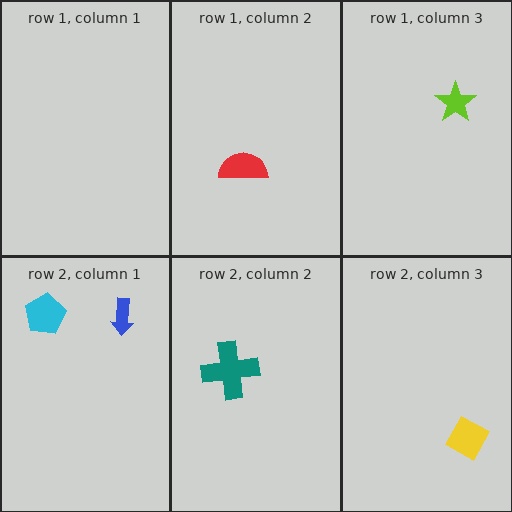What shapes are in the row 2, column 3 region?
The yellow diamond.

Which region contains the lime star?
The row 1, column 3 region.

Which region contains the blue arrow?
The row 2, column 1 region.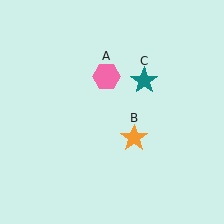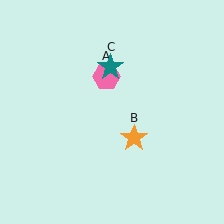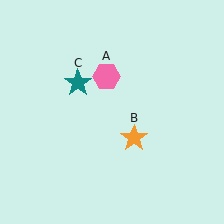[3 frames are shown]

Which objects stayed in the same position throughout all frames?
Pink hexagon (object A) and orange star (object B) remained stationary.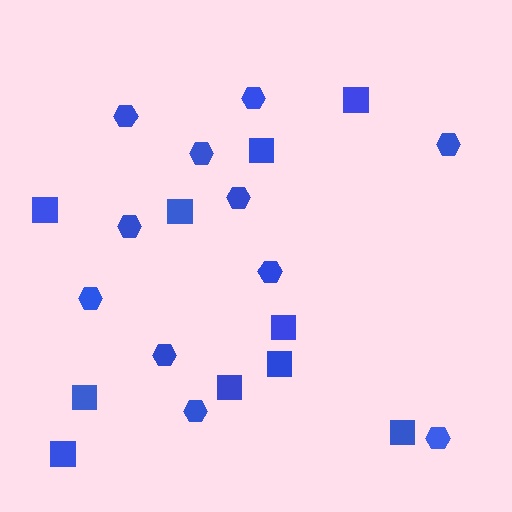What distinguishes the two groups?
There are 2 groups: one group of hexagons (11) and one group of squares (10).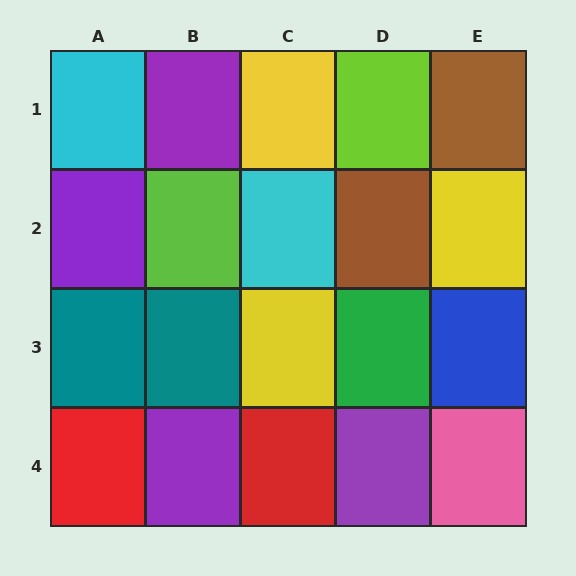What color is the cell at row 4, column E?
Pink.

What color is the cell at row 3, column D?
Green.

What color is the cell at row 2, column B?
Lime.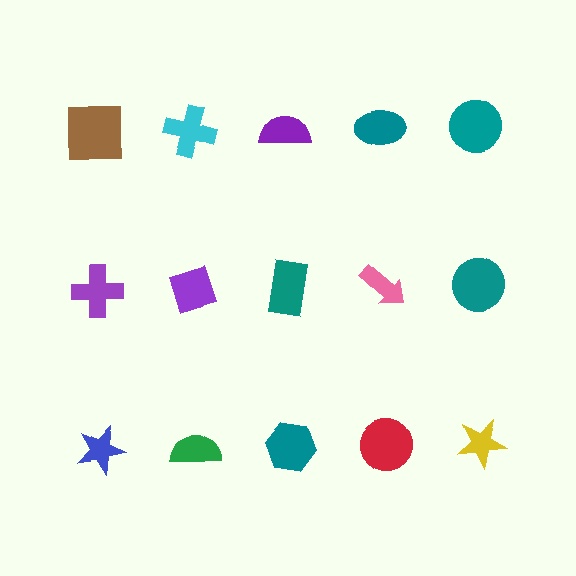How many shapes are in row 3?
5 shapes.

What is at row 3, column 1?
A blue star.